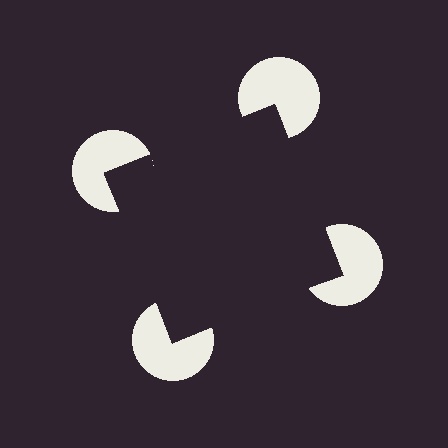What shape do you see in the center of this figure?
An illusory square — its edges are inferred from the aligned wedge cuts in the pac-man discs, not physically drawn.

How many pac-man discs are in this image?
There are 4 — one at each vertex of the illusory square.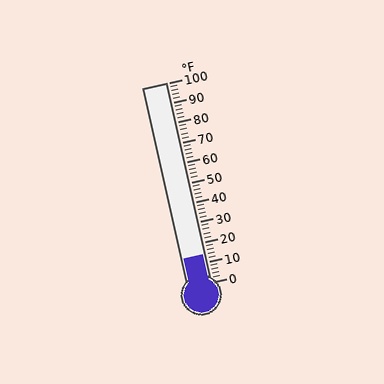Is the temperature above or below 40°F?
The temperature is below 40°F.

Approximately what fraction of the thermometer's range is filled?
The thermometer is filled to approximately 15% of its range.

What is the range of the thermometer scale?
The thermometer scale ranges from 0°F to 100°F.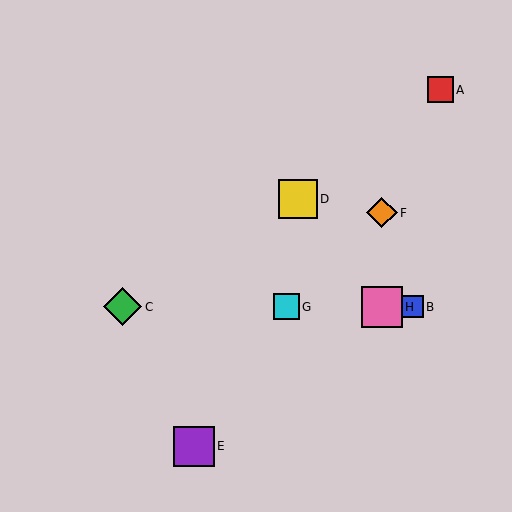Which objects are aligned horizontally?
Objects B, C, G, H are aligned horizontally.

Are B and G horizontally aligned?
Yes, both are at y≈307.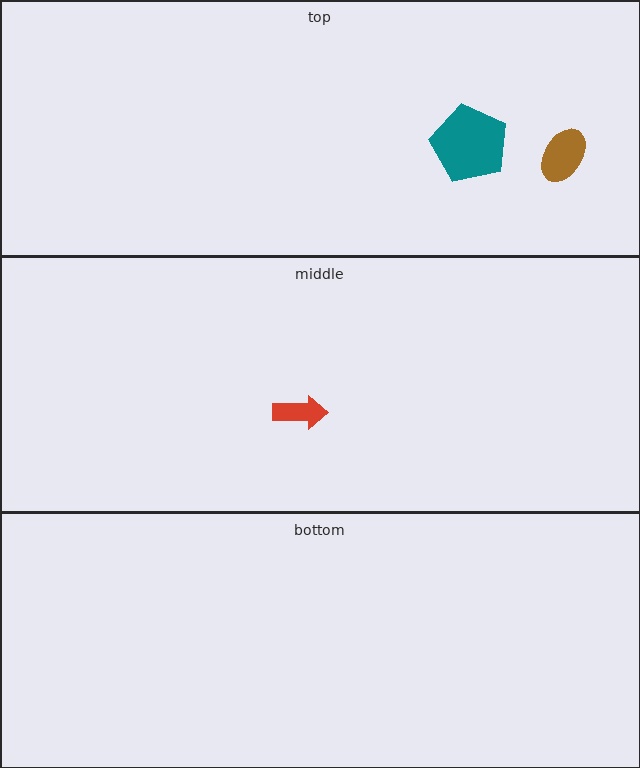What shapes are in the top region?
The brown ellipse, the teal pentagon.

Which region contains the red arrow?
The middle region.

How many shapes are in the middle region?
1.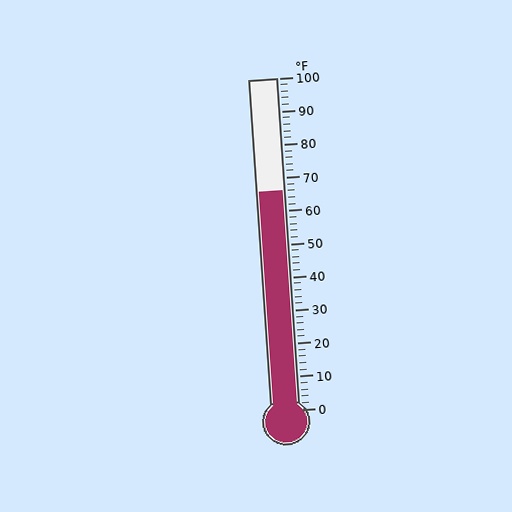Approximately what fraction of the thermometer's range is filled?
The thermometer is filled to approximately 65% of its range.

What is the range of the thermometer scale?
The thermometer scale ranges from 0°F to 100°F.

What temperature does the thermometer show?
The thermometer shows approximately 66°F.